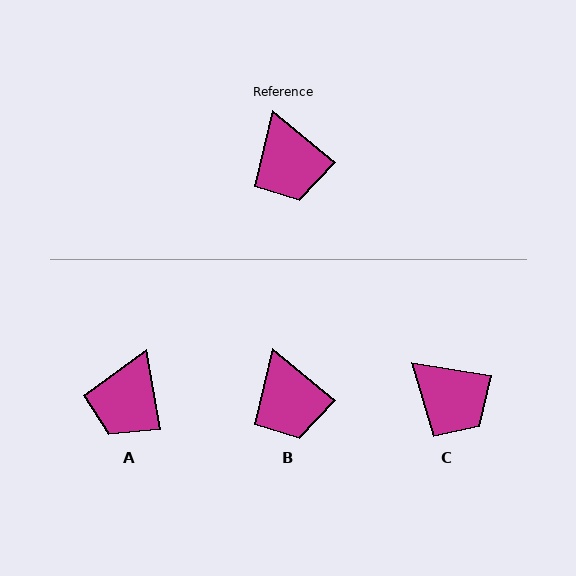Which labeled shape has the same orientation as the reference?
B.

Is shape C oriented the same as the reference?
No, it is off by about 30 degrees.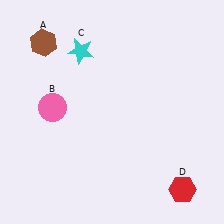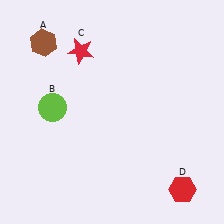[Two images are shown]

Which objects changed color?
B changed from pink to lime. C changed from cyan to red.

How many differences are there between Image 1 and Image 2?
There are 2 differences between the two images.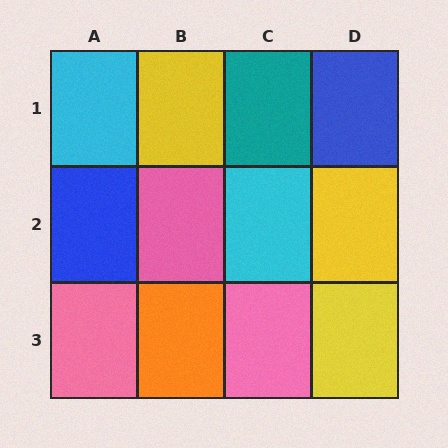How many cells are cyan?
2 cells are cyan.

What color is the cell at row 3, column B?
Orange.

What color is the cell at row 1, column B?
Yellow.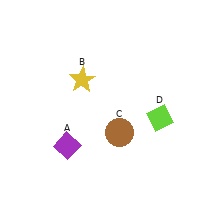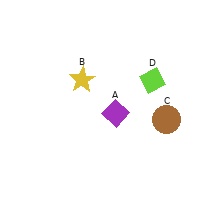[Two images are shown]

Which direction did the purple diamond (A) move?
The purple diamond (A) moved right.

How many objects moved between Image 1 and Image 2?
3 objects moved between the two images.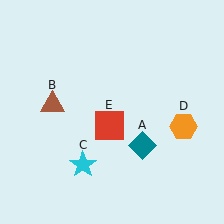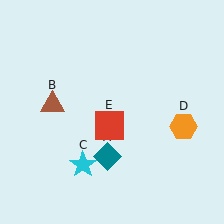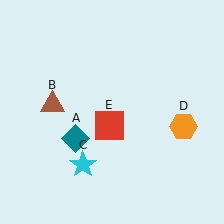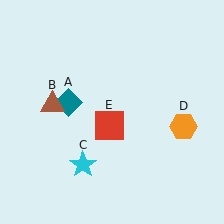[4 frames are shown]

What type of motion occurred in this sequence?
The teal diamond (object A) rotated clockwise around the center of the scene.